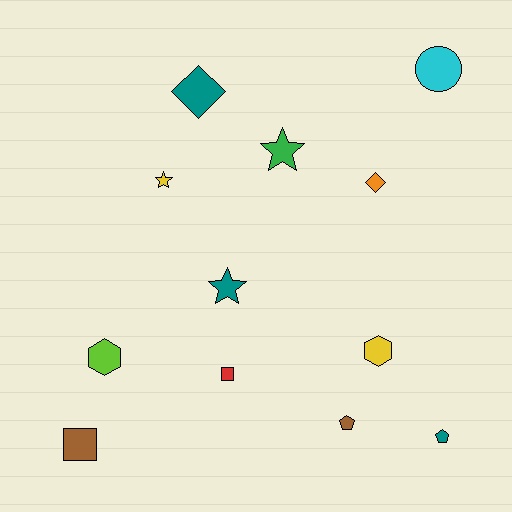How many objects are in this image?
There are 12 objects.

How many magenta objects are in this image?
There are no magenta objects.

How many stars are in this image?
There are 3 stars.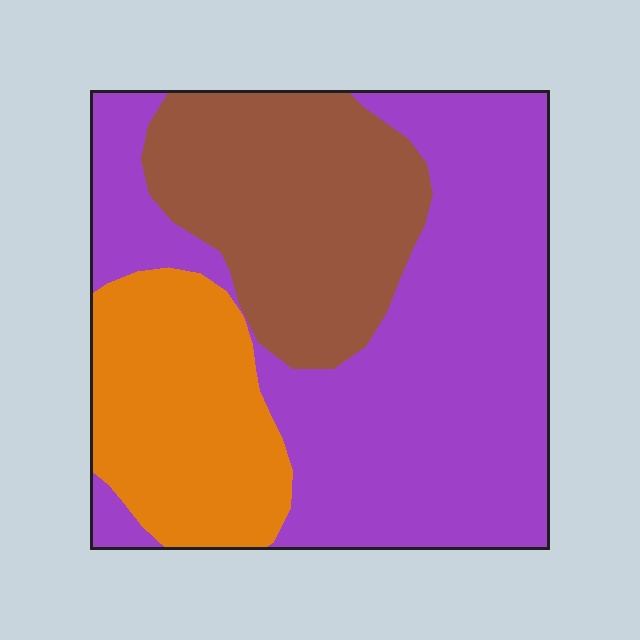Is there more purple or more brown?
Purple.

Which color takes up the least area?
Orange, at roughly 20%.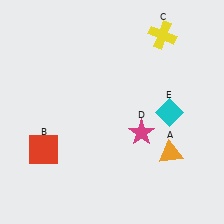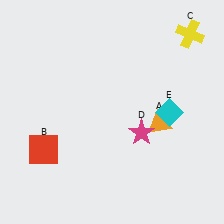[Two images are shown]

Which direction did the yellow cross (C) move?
The yellow cross (C) moved right.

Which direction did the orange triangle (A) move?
The orange triangle (A) moved up.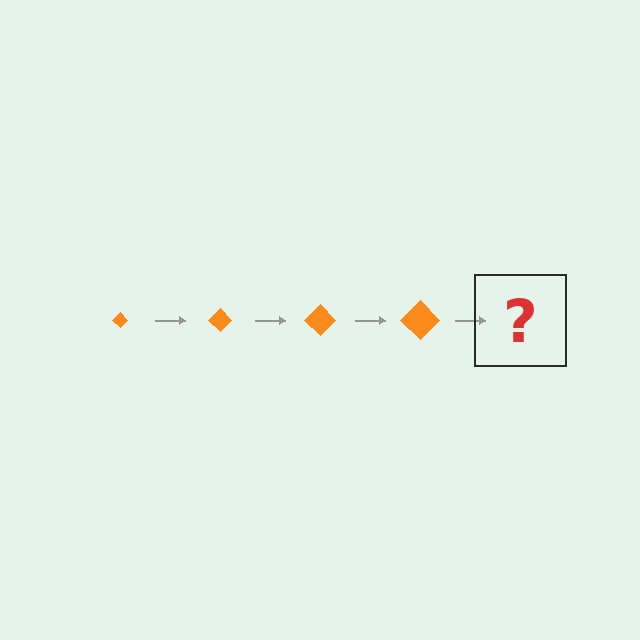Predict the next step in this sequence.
The next step is an orange diamond, larger than the previous one.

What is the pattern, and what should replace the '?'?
The pattern is that the diamond gets progressively larger each step. The '?' should be an orange diamond, larger than the previous one.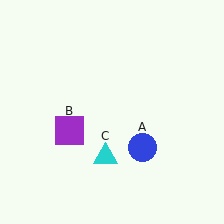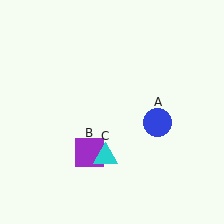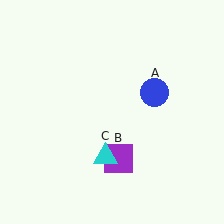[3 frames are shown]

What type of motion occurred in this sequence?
The blue circle (object A), purple square (object B) rotated counterclockwise around the center of the scene.